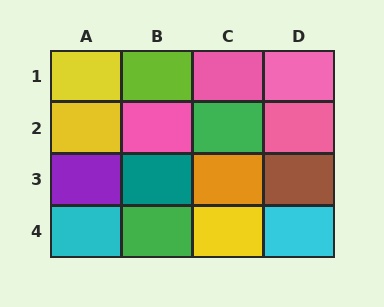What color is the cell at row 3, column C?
Orange.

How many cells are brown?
1 cell is brown.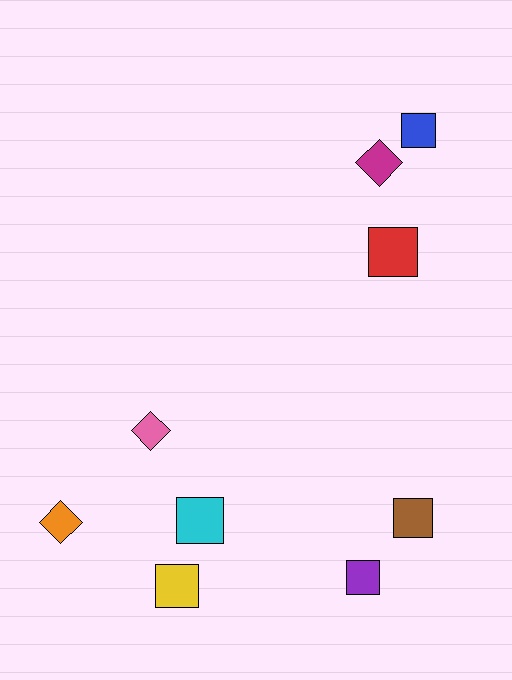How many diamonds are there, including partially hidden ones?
There are 3 diamonds.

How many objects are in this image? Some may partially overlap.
There are 9 objects.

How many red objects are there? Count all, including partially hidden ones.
There is 1 red object.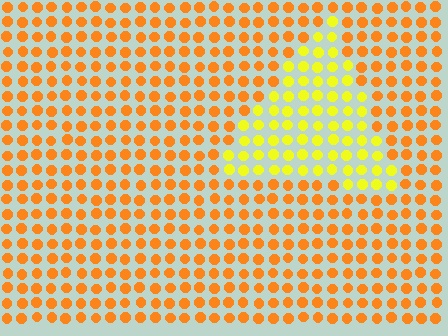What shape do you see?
I see a triangle.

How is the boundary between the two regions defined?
The boundary is defined purely by a slight shift in hue (about 35 degrees). Spacing, size, and orientation are identical on both sides.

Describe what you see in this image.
The image is filled with small orange elements in a uniform arrangement. A triangle-shaped region is visible where the elements are tinted to a slightly different hue, forming a subtle color boundary.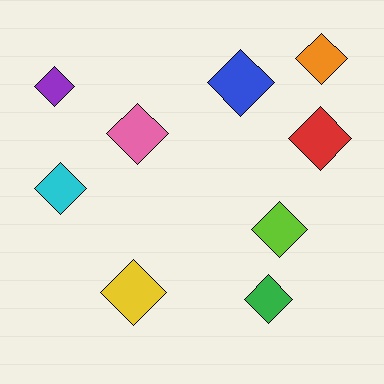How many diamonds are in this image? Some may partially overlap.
There are 9 diamonds.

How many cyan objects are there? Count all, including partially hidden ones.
There is 1 cyan object.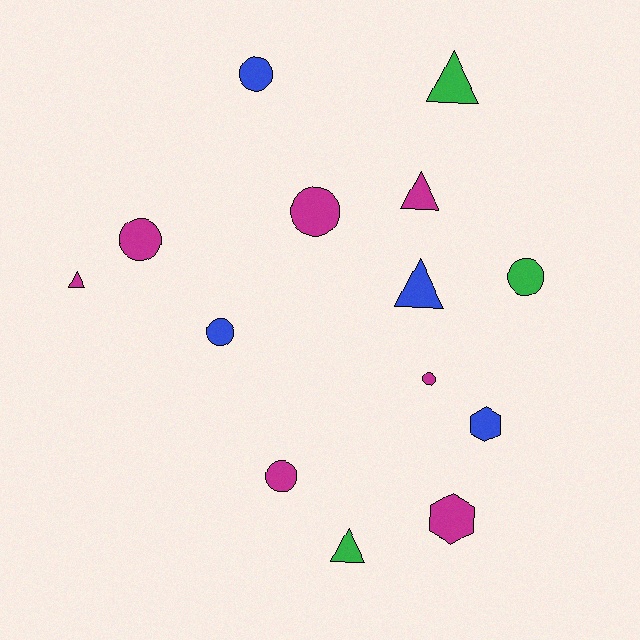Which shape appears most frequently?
Circle, with 7 objects.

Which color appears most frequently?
Magenta, with 7 objects.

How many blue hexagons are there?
There is 1 blue hexagon.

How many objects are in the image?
There are 14 objects.